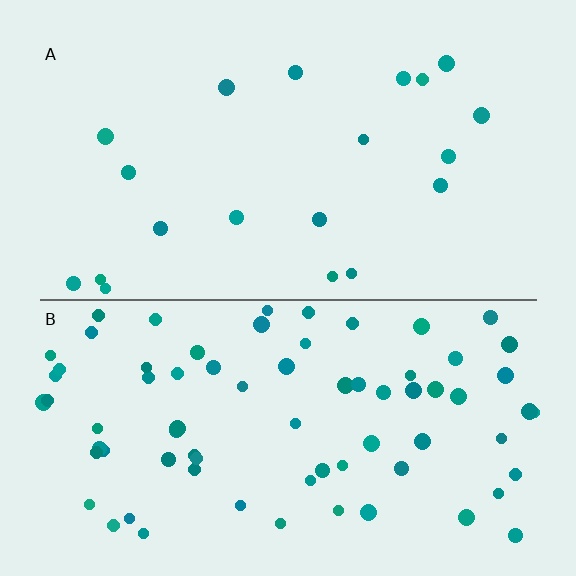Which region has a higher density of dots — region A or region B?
B (the bottom).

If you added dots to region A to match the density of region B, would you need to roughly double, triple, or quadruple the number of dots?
Approximately quadruple.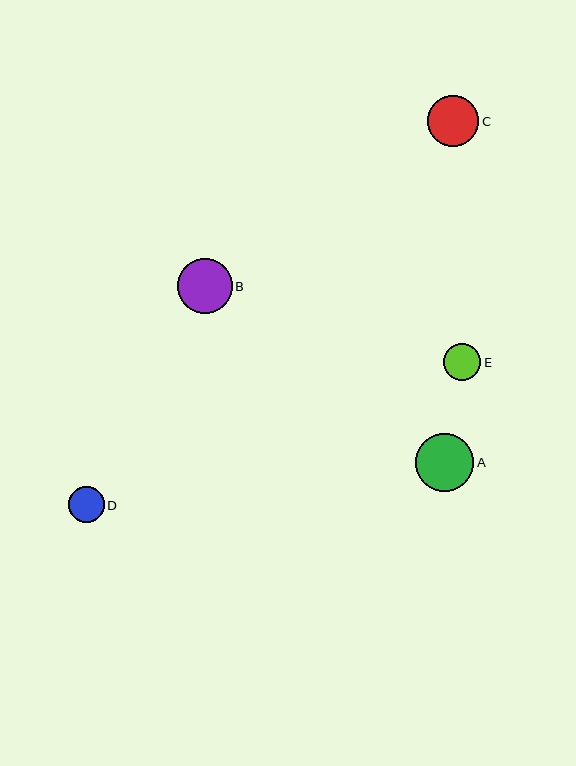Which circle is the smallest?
Circle D is the smallest with a size of approximately 36 pixels.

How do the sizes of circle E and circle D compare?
Circle E and circle D are approximately the same size.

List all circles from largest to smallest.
From largest to smallest: A, B, C, E, D.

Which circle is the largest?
Circle A is the largest with a size of approximately 58 pixels.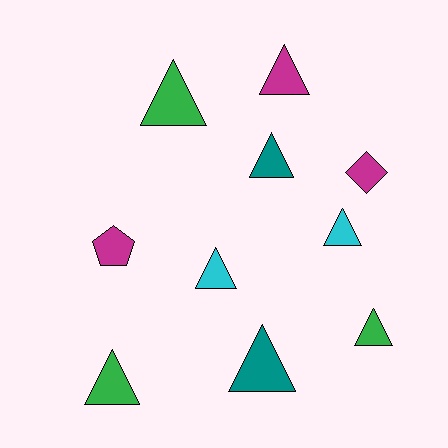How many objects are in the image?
There are 10 objects.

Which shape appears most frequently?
Triangle, with 8 objects.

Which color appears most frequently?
Green, with 3 objects.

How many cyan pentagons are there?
There are no cyan pentagons.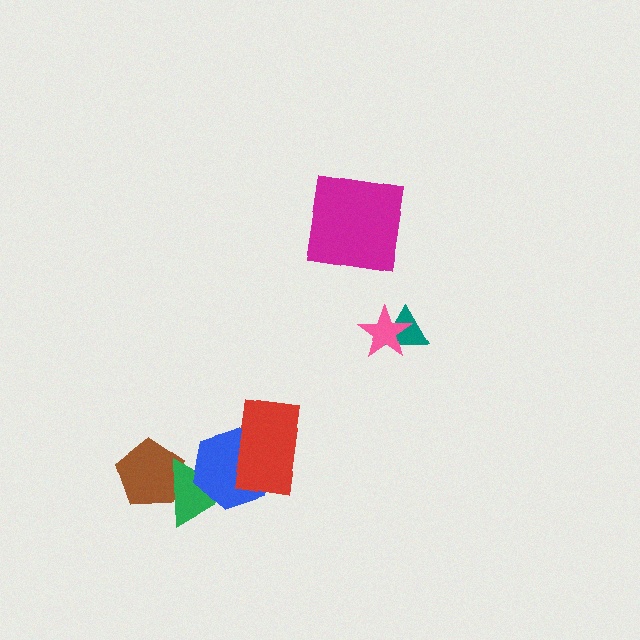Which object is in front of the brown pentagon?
The green triangle is in front of the brown pentagon.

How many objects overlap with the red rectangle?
1 object overlaps with the red rectangle.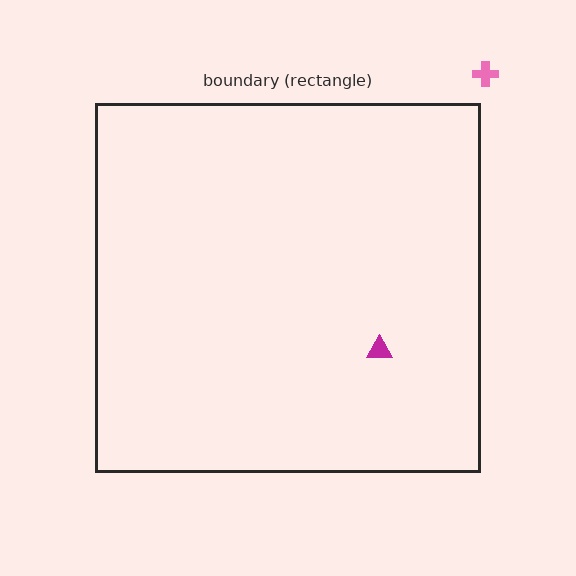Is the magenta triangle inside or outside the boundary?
Inside.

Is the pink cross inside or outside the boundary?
Outside.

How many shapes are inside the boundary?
1 inside, 1 outside.